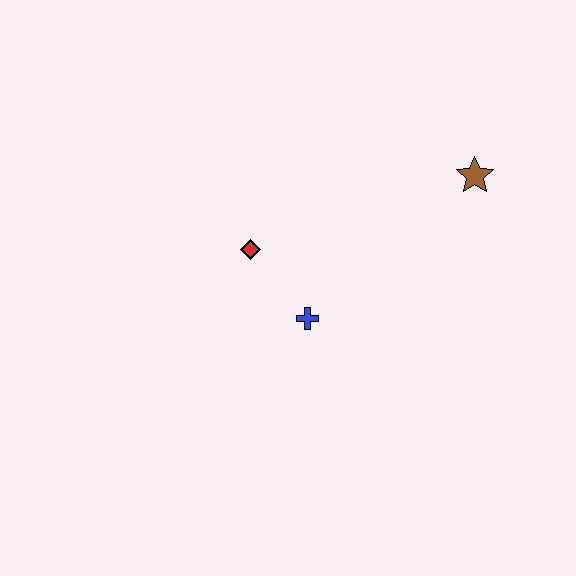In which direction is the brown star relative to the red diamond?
The brown star is to the right of the red diamond.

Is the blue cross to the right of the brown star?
No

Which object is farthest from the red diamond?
The brown star is farthest from the red diamond.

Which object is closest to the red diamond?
The blue cross is closest to the red diamond.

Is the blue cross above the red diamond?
No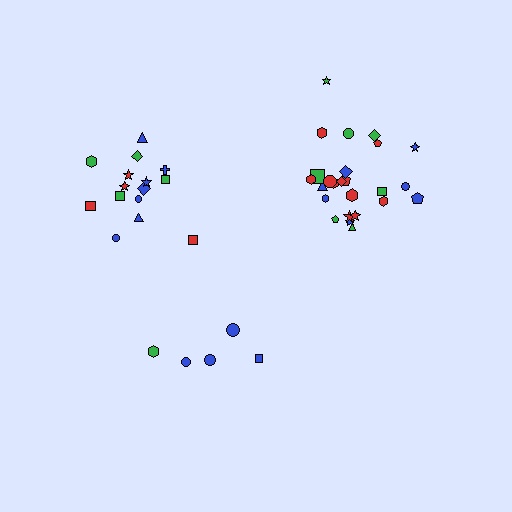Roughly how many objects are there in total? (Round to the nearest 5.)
Roughly 45 objects in total.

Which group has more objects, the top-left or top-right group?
The top-right group.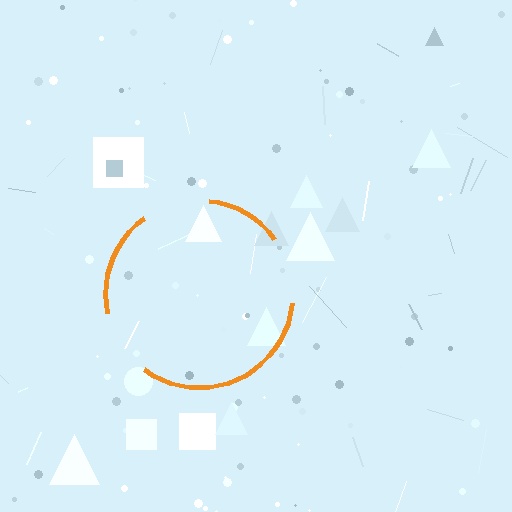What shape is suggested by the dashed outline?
The dashed outline suggests a circle.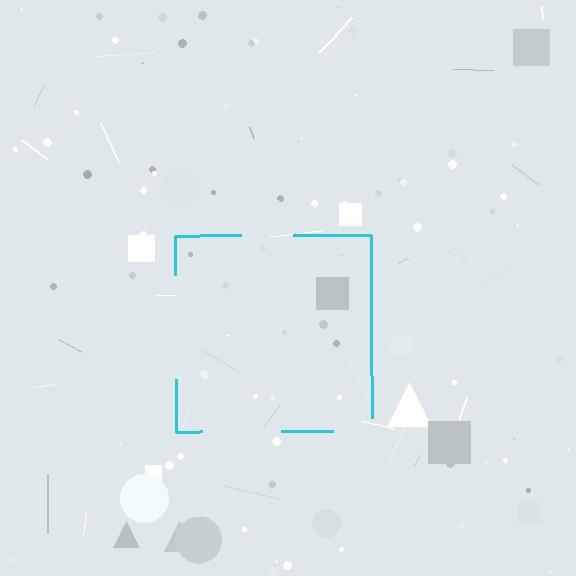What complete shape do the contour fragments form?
The contour fragments form a square.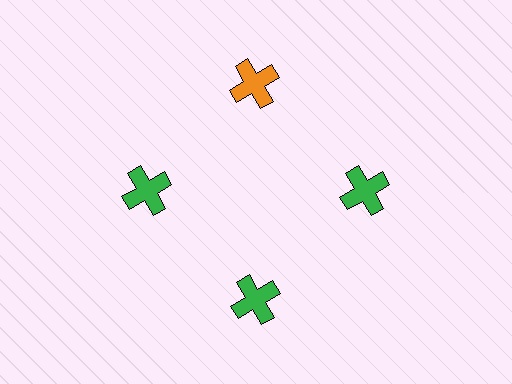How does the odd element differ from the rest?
It has a different color: orange instead of green.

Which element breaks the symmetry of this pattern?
The orange cross at roughly the 12 o'clock position breaks the symmetry. All other shapes are green crosses.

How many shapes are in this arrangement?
There are 4 shapes arranged in a ring pattern.